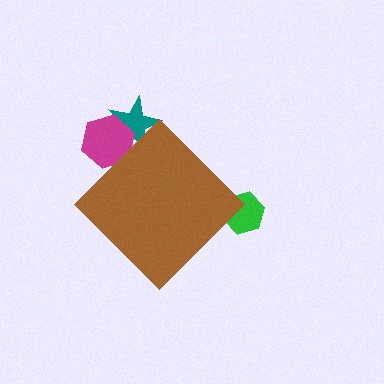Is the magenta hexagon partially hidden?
Yes, the magenta hexagon is partially hidden behind the brown diamond.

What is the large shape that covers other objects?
A brown diamond.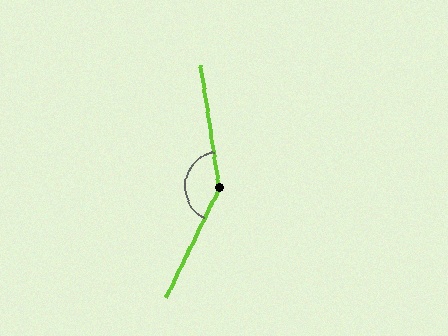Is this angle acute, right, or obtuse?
It is obtuse.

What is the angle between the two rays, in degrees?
Approximately 146 degrees.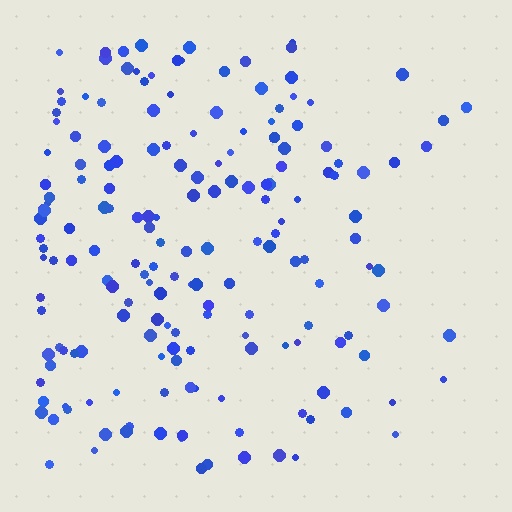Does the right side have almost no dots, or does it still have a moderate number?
Still a moderate number, just noticeably fewer than the left.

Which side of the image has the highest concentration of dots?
The left.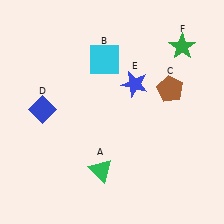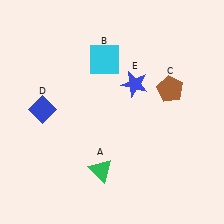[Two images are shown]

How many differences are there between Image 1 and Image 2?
There is 1 difference between the two images.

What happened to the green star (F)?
The green star (F) was removed in Image 2. It was in the top-right area of Image 1.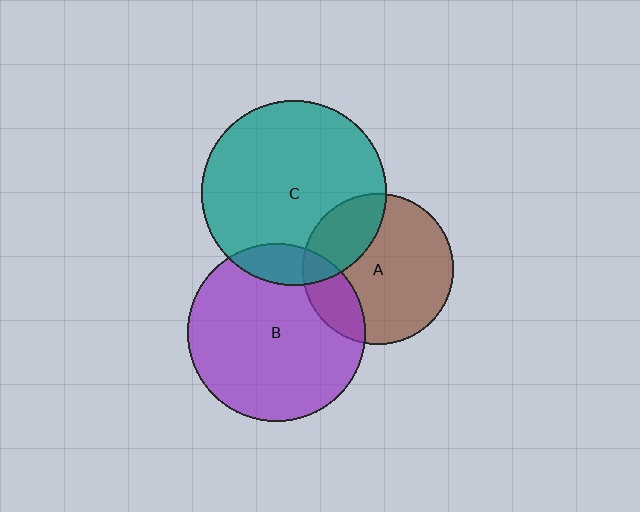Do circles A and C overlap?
Yes.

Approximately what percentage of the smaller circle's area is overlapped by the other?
Approximately 25%.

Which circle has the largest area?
Circle C (teal).